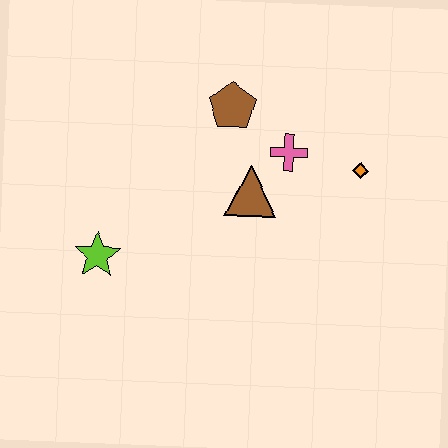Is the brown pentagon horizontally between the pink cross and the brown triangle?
No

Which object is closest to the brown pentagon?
The pink cross is closest to the brown pentagon.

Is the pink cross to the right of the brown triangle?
Yes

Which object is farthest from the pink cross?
The lime star is farthest from the pink cross.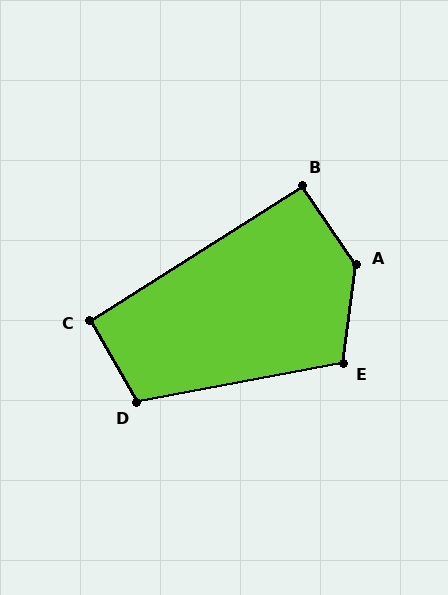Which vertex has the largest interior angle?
A, at approximately 138 degrees.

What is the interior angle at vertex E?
Approximately 108 degrees (obtuse).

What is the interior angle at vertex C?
Approximately 93 degrees (approximately right).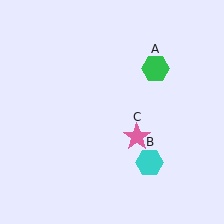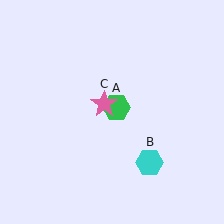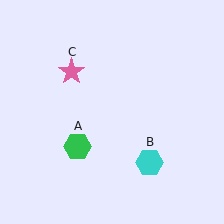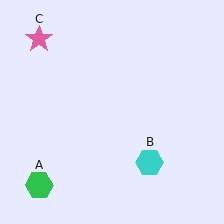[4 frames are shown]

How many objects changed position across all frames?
2 objects changed position: green hexagon (object A), pink star (object C).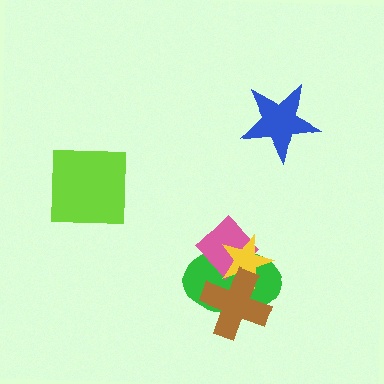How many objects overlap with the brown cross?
3 objects overlap with the brown cross.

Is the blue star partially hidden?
No, no other shape covers it.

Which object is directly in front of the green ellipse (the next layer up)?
The pink diamond is directly in front of the green ellipse.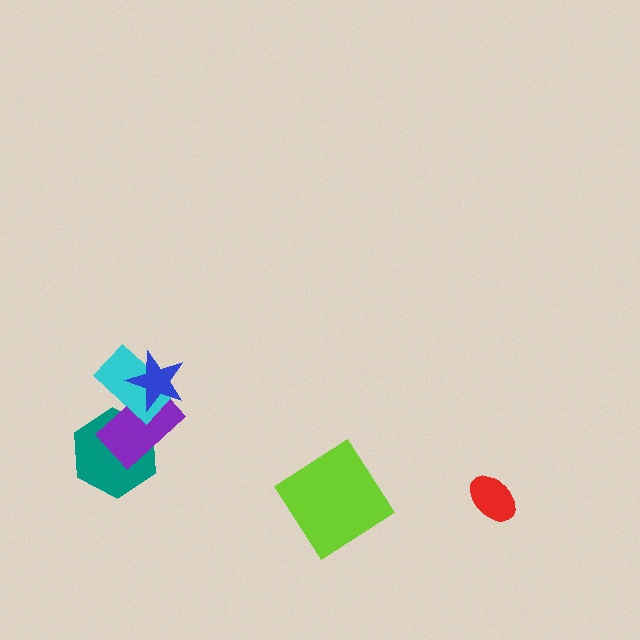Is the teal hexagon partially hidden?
Yes, it is partially covered by another shape.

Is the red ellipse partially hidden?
No, no other shape covers it.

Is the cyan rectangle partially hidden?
Yes, it is partially covered by another shape.